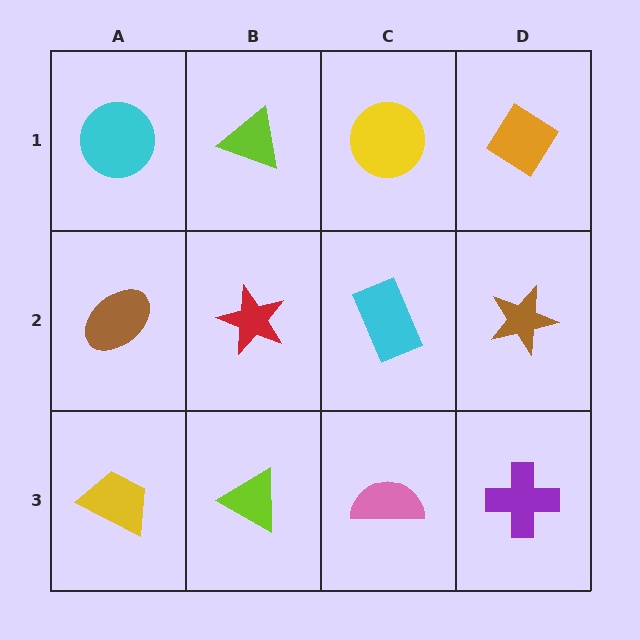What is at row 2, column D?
A brown star.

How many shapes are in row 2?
4 shapes.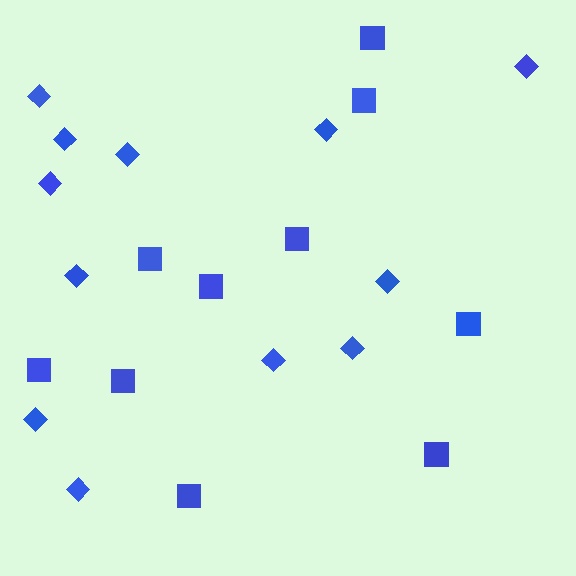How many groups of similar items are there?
There are 2 groups: one group of diamonds (12) and one group of squares (10).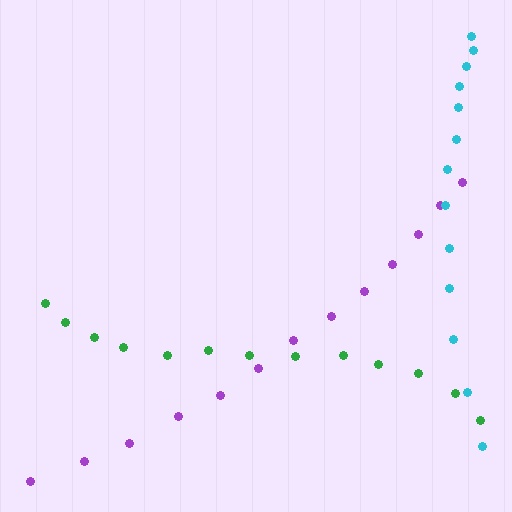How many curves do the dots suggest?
There are 3 distinct paths.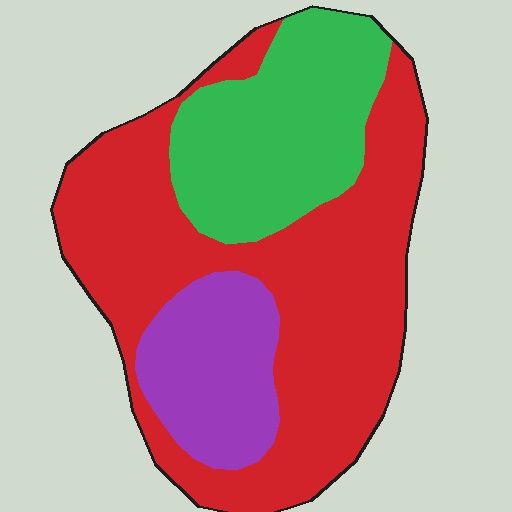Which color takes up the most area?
Red, at roughly 55%.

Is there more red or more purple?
Red.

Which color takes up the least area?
Purple, at roughly 15%.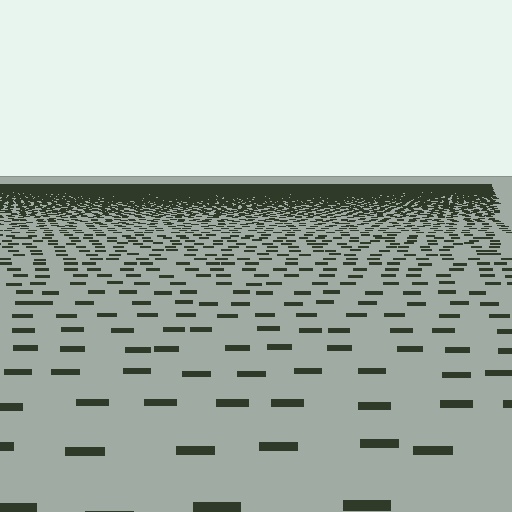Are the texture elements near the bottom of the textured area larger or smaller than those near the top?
Larger. Near the bottom, elements are closer to the viewer and appear at a bigger on-screen size.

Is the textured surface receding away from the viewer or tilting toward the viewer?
The surface is receding away from the viewer. Texture elements get smaller and denser toward the top.